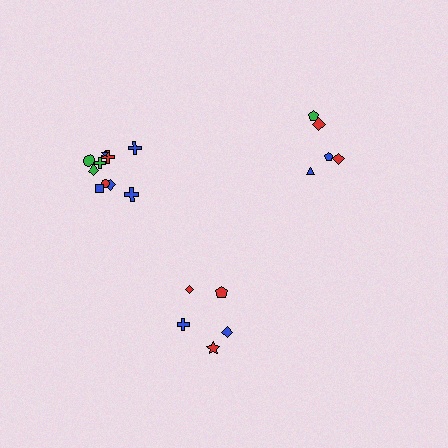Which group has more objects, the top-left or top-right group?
The top-left group.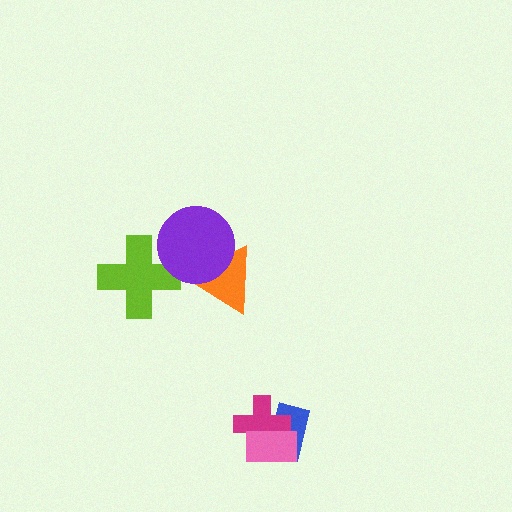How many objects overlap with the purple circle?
2 objects overlap with the purple circle.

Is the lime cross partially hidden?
Yes, it is partially covered by another shape.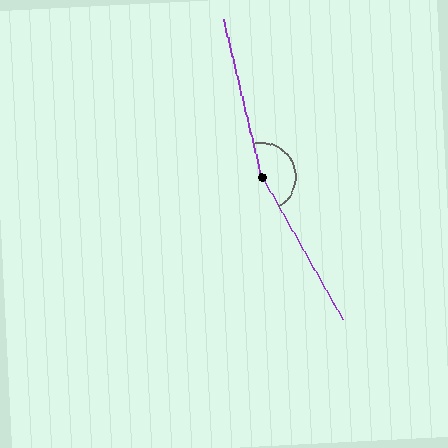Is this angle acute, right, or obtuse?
It is obtuse.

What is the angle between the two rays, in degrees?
Approximately 164 degrees.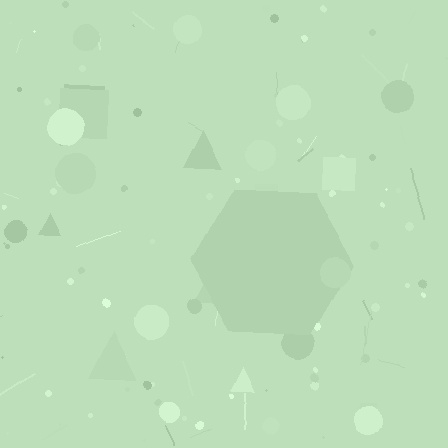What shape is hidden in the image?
A hexagon is hidden in the image.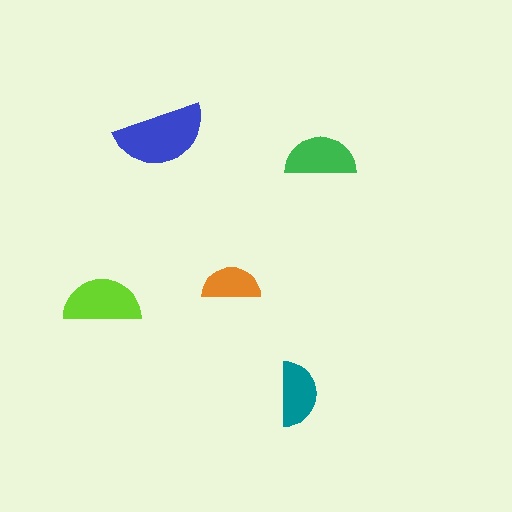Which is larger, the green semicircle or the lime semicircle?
The lime one.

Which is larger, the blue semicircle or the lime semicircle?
The blue one.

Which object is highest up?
The blue semicircle is topmost.